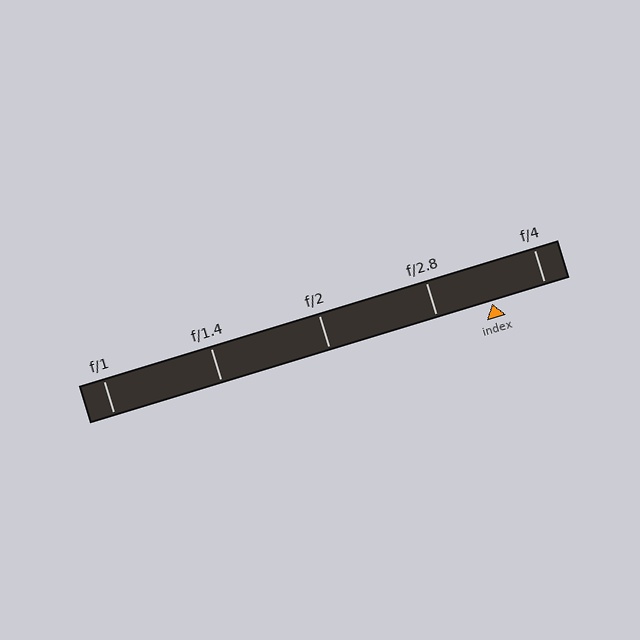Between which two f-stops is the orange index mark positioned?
The index mark is between f/2.8 and f/4.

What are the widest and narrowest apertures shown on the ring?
The widest aperture shown is f/1 and the narrowest is f/4.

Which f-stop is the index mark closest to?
The index mark is closest to f/4.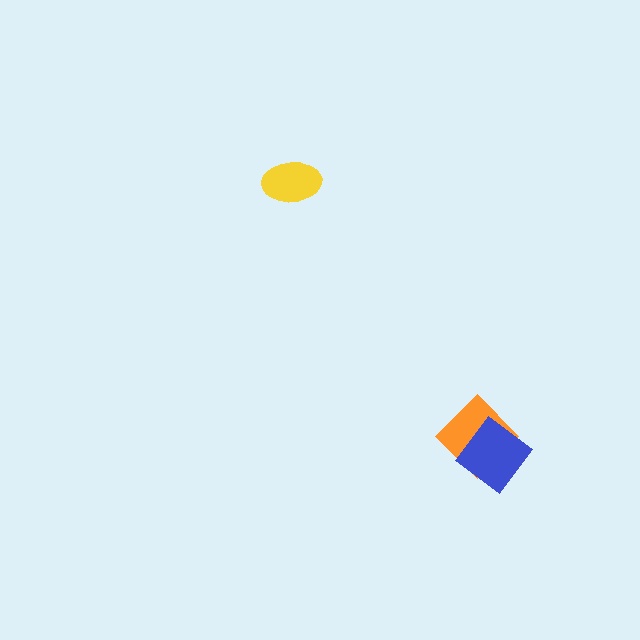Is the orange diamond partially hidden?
Yes, it is partially covered by another shape.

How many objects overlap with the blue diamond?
1 object overlaps with the blue diamond.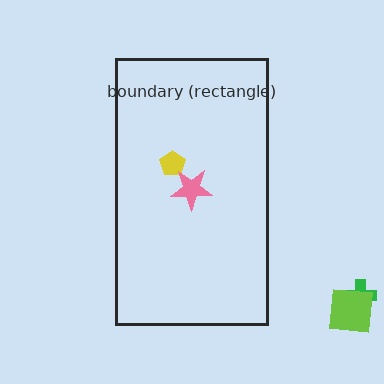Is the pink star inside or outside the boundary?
Inside.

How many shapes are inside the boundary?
2 inside, 2 outside.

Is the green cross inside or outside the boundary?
Outside.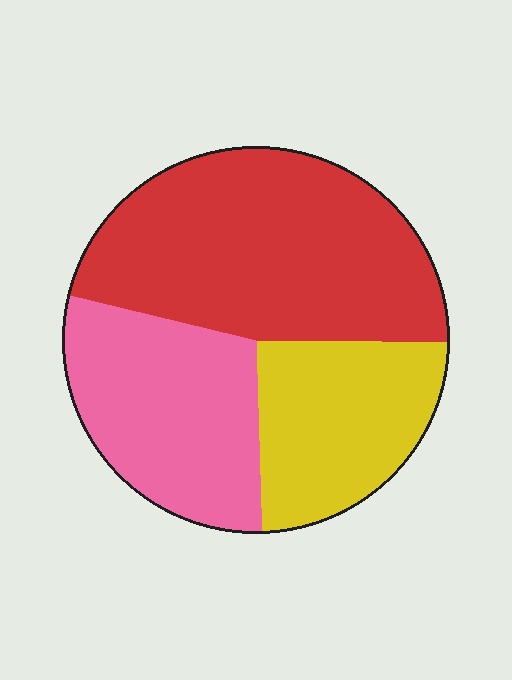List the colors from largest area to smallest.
From largest to smallest: red, pink, yellow.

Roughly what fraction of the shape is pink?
Pink covers roughly 30% of the shape.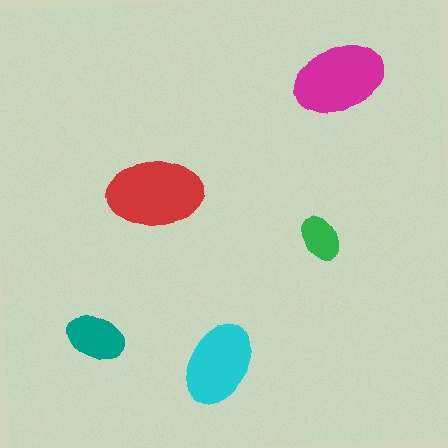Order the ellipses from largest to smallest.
the red one, the magenta one, the cyan one, the teal one, the green one.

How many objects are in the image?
There are 5 objects in the image.